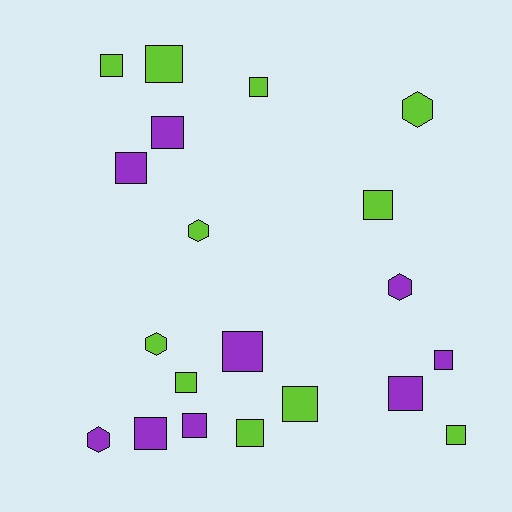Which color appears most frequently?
Lime, with 11 objects.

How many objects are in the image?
There are 20 objects.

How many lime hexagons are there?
There are 3 lime hexagons.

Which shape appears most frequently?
Square, with 15 objects.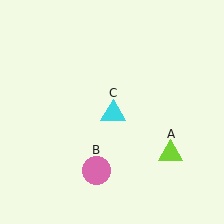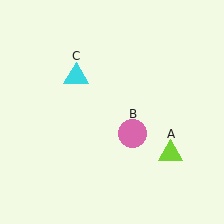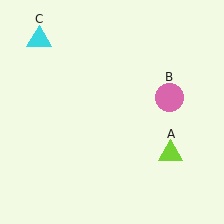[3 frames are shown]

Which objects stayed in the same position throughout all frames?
Lime triangle (object A) remained stationary.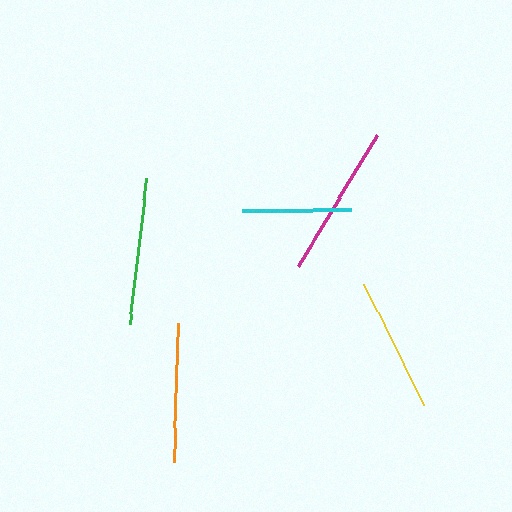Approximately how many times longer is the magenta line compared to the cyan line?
The magenta line is approximately 1.4 times the length of the cyan line.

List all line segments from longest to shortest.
From longest to shortest: magenta, green, orange, yellow, cyan.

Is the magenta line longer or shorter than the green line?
The magenta line is longer than the green line.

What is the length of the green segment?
The green segment is approximately 147 pixels long.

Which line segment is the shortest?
The cyan line is the shortest at approximately 109 pixels.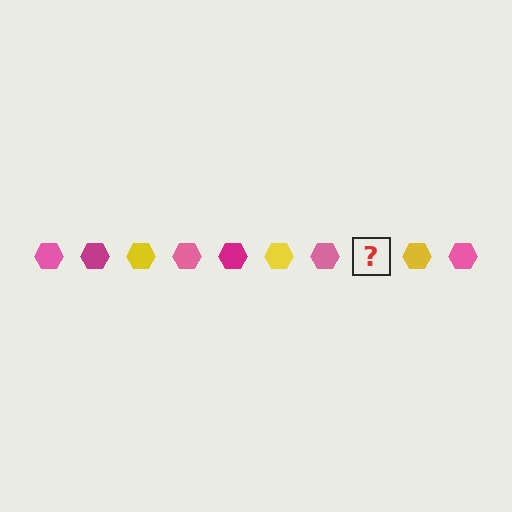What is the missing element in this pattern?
The missing element is a magenta hexagon.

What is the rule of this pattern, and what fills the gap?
The rule is that the pattern cycles through pink, magenta, yellow hexagons. The gap should be filled with a magenta hexagon.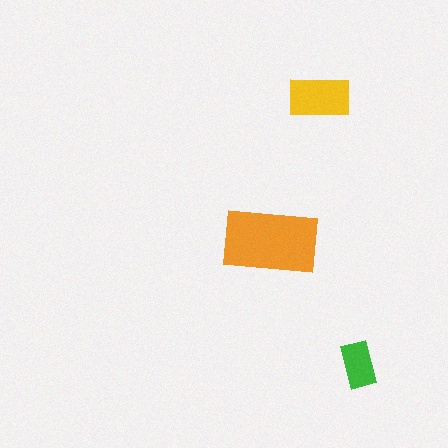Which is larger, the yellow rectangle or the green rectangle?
The yellow one.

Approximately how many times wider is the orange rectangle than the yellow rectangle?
About 1.5 times wider.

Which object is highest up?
The yellow rectangle is topmost.